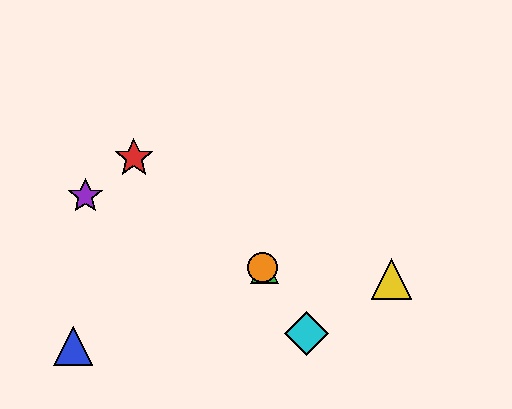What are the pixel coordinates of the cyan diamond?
The cyan diamond is at (306, 333).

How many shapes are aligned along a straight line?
3 shapes (the green triangle, the orange circle, the cyan diamond) are aligned along a straight line.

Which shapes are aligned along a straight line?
The green triangle, the orange circle, the cyan diamond are aligned along a straight line.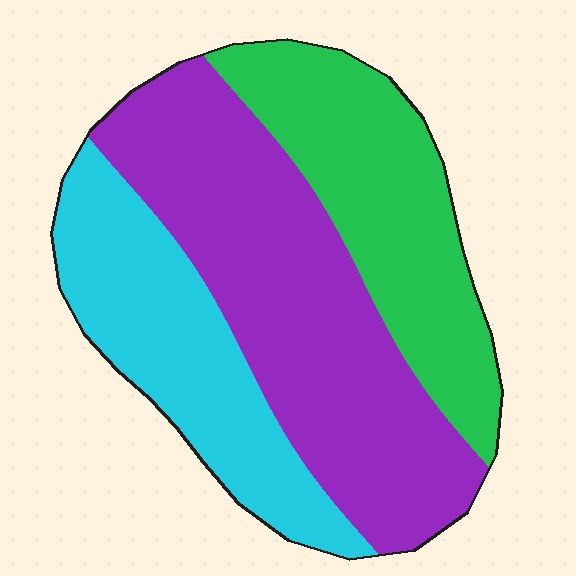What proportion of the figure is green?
Green covers around 30% of the figure.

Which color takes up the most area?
Purple, at roughly 45%.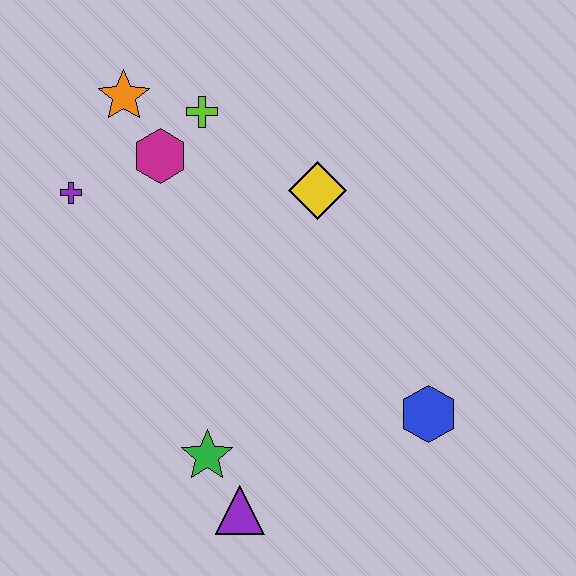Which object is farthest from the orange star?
The blue hexagon is farthest from the orange star.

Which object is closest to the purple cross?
The magenta hexagon is closest to the purple cross.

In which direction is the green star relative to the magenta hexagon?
The green star is below the magenta hexagon.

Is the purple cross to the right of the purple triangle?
No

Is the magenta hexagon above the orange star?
No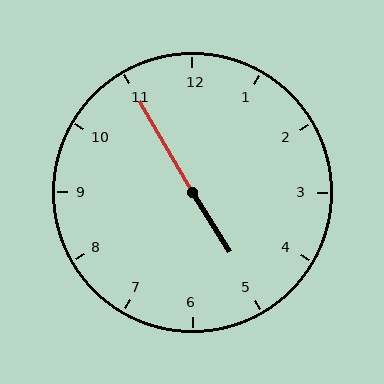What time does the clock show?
4:55.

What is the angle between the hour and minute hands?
Approximately 178 degrees.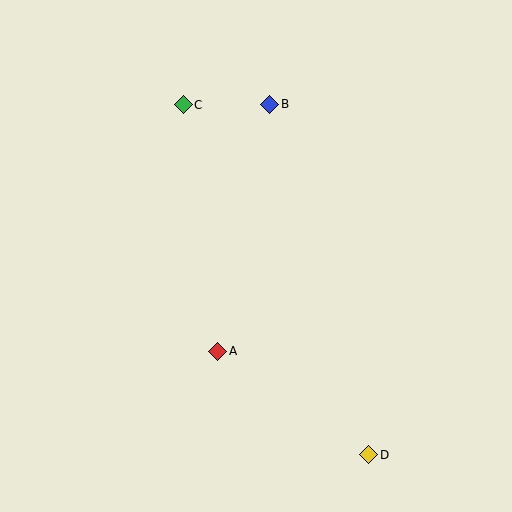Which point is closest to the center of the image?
Point A at (218, 351) is closest to the center.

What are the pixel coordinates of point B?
Point B is at (270, 104).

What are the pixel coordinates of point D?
Point D is at (369, 455).